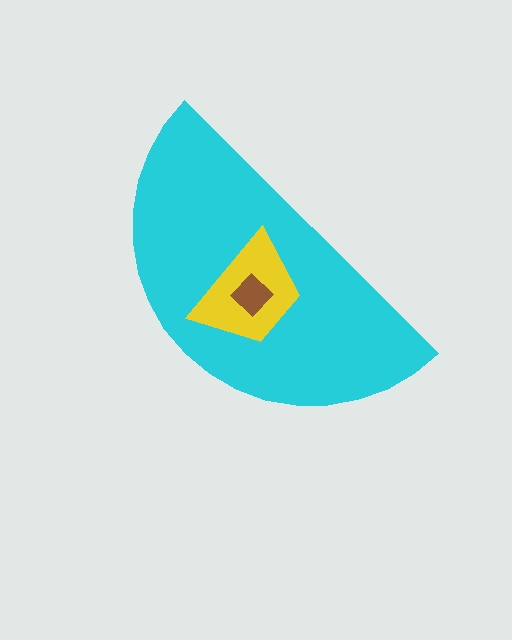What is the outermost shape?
The cyan semicircle.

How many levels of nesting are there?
3.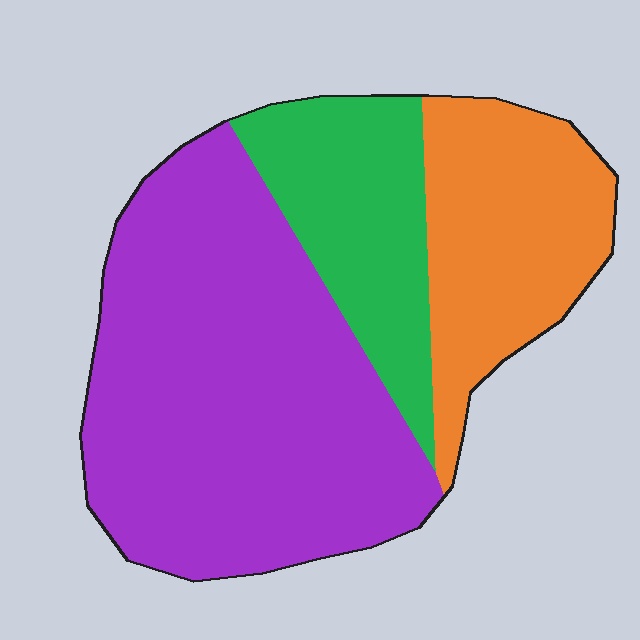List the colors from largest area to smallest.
From largest to smallest: purple, orange, green.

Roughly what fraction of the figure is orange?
Orange takes up about one quarter (1/4) of the figure.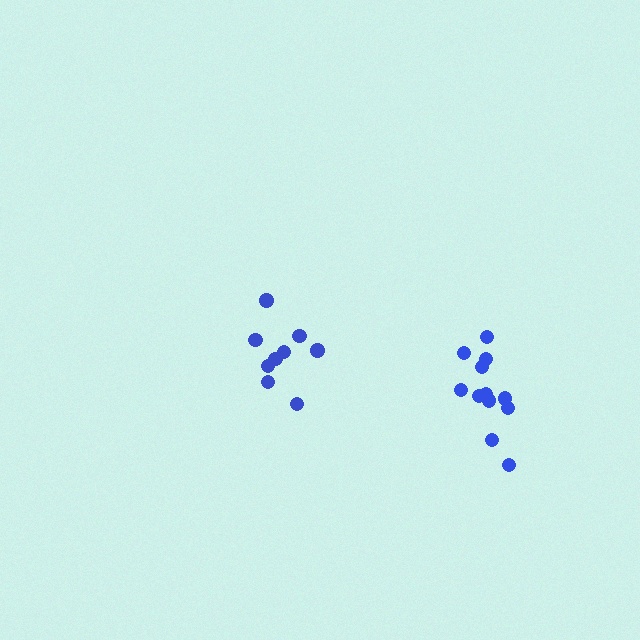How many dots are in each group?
Group 1: 9 dots, Group 2: 12 dots (21 total).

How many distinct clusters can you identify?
There are 2 distinct clusters.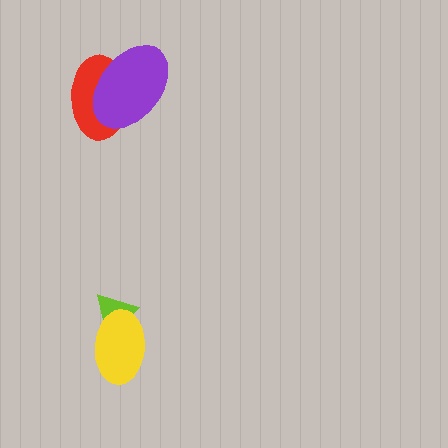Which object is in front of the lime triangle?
The yellow ellipse is in front of the lime triangle.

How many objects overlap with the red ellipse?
1 object overlaps with the red ellipse.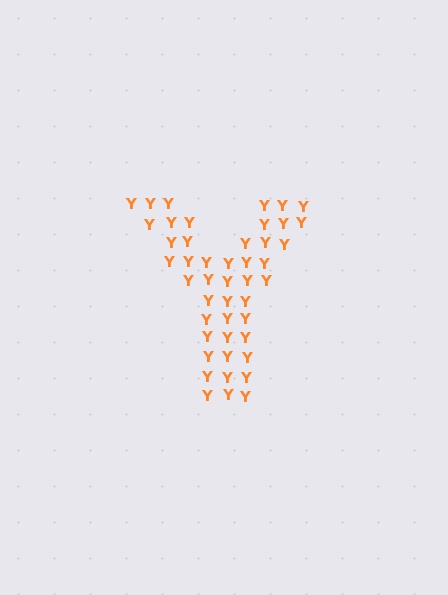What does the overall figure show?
The overall figure shows the letter Y.